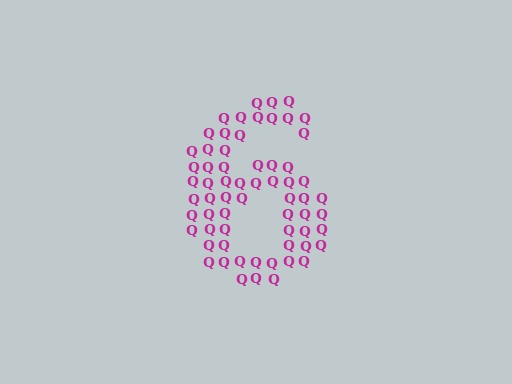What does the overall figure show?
The overall figure shows the digit 6.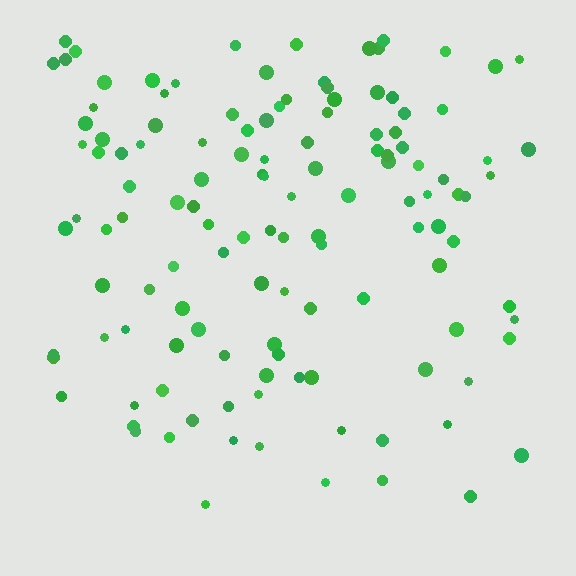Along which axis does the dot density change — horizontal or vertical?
Vertical.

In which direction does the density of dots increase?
From bottom to top, with the top side densest.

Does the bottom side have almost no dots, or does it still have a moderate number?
Still a moderate number, just noticeably fewer than the top.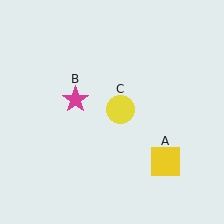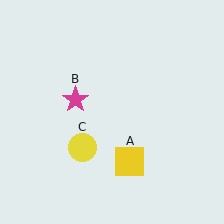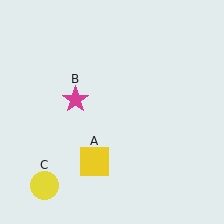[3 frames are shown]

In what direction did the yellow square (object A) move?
The yellow square (object A) moved left.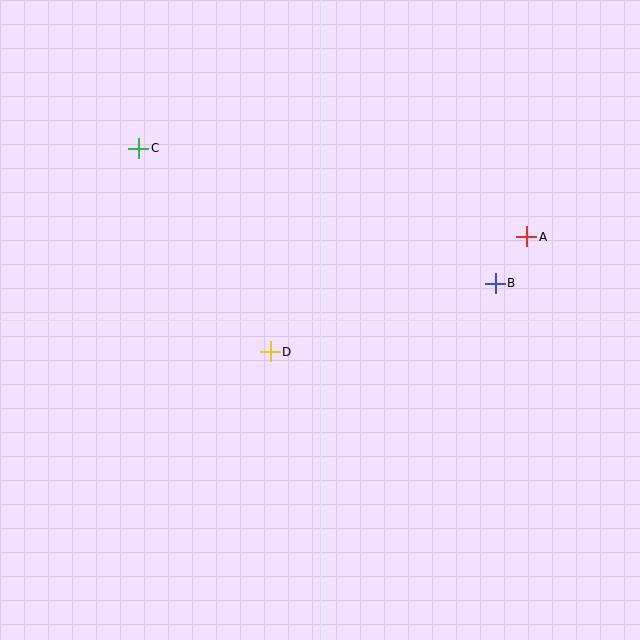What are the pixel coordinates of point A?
Point A is at (527, 237).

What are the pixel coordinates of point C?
Point C is at (139, 148).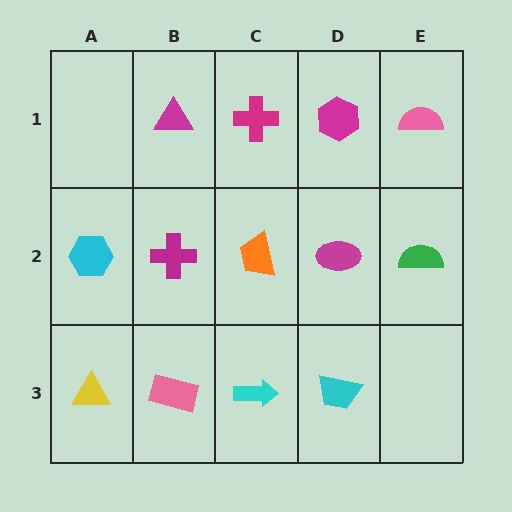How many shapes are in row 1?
4 shapes.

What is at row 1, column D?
A magenta hexagon.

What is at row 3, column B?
A pink rectangle.